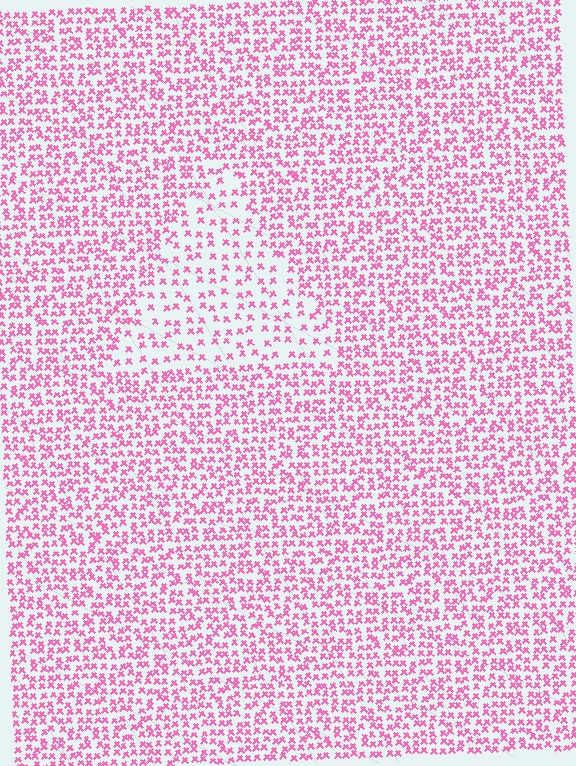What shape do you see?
I see a triangle.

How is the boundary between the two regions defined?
The boundary is defined by a change in element density (approximately 2.0x ratio). All elements are the same color, size, and shape.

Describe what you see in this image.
The image contains small pink elements arranged at two different densities. A triangle-shaped region is visible where the elements are less densely packed than the surrounding area.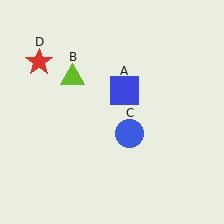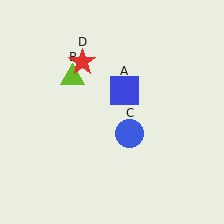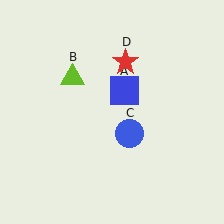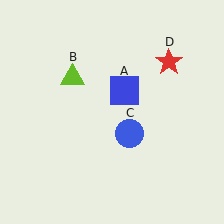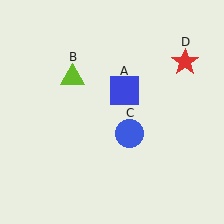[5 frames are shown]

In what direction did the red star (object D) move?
The red star (object D) moved right.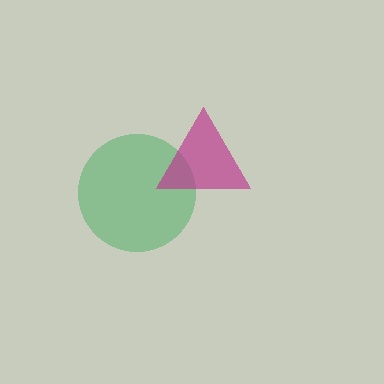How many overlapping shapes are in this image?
There are 2 overlapping shapes in the image.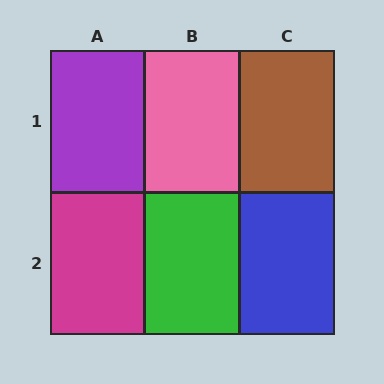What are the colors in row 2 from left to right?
Magenta, green, blue.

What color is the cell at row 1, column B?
Pink.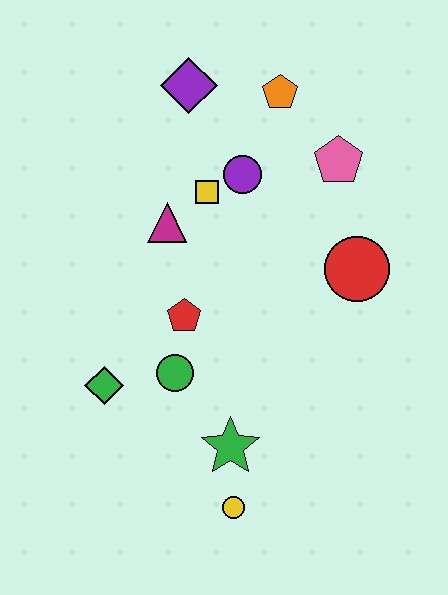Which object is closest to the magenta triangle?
The yellow square is closest to the magenta triangle.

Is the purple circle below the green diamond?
No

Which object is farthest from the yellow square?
The yellow circle is farthest from the yellow square.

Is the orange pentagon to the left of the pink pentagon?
Yes